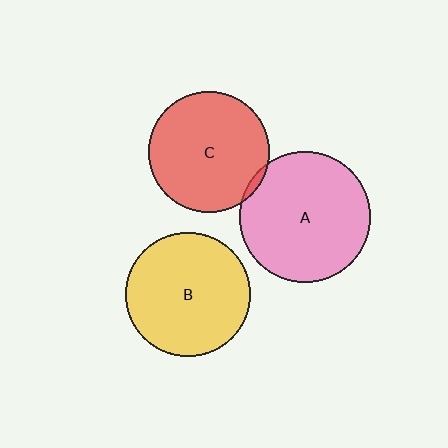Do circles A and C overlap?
Yes.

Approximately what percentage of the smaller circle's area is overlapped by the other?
Approximately 5%.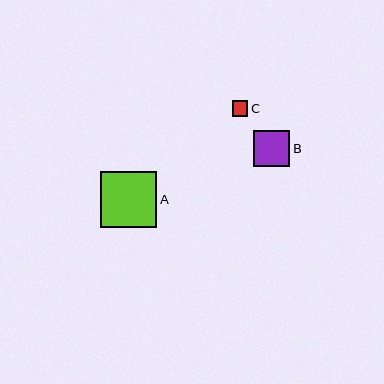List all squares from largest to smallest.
From largest to smallest: A, B, C.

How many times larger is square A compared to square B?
Square A is approximately 1.5 times the size of square B.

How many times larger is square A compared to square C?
Square A is approximately 3.7 times the size of square C.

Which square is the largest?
Square A is the largest with a size of approximately 56 pixels.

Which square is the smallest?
Square C is the smallest with a size of approximately 15 pixels.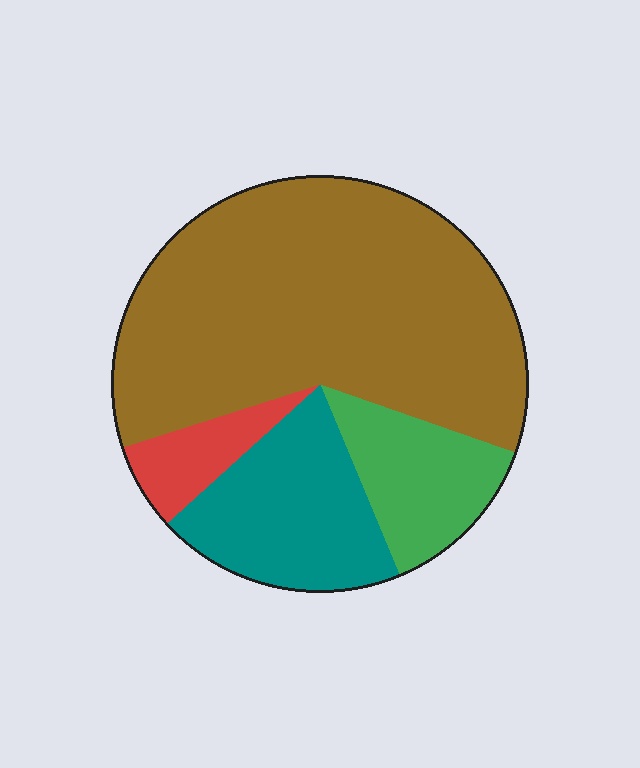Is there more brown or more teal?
Brown.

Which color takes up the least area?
Red, at roughly 5%.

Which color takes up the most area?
Brown, at roughly 60%.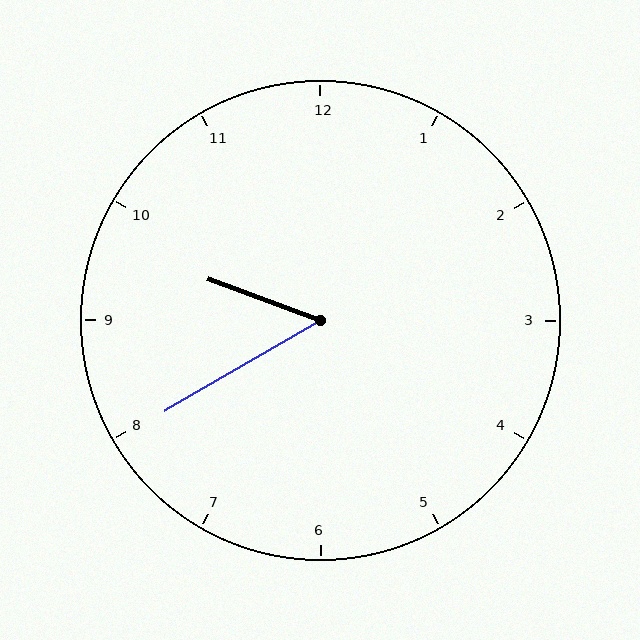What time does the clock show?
9:40.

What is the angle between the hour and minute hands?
Approximately 50 degrees.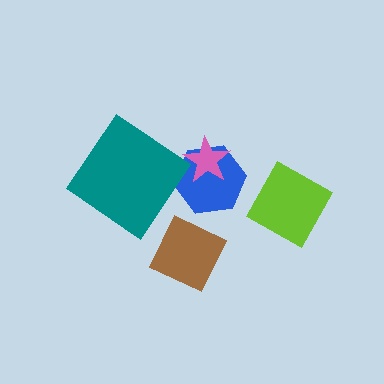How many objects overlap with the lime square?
0 objects overlap with the lime square.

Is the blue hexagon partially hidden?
Yes, it is partially covered by another shape.